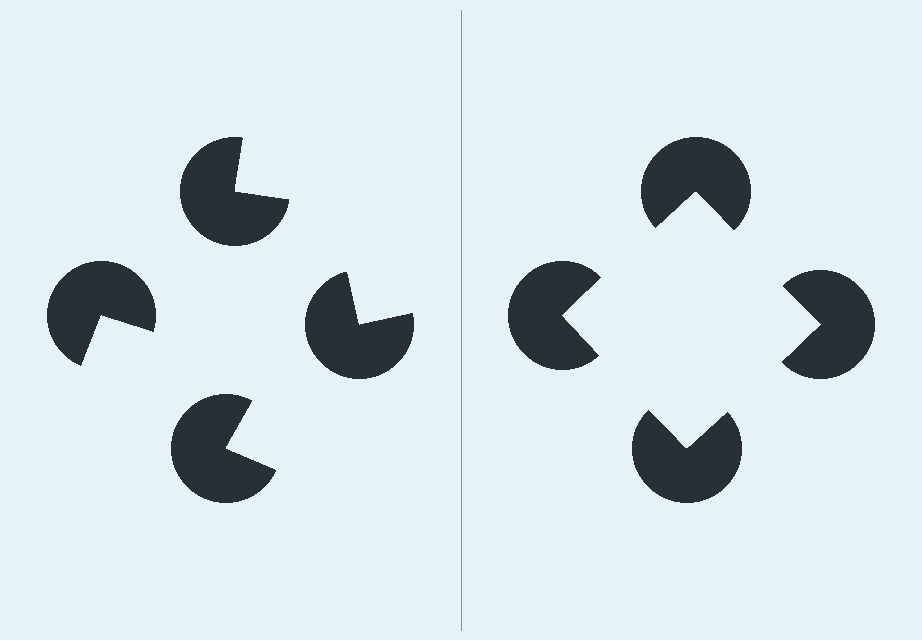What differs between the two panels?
The pac-man discs are positioned identically on both sides; only the wedge orientations differ. On the right they align to a square; on the left they are misaligned.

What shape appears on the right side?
An illusory square.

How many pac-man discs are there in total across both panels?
8 — 4 on each side.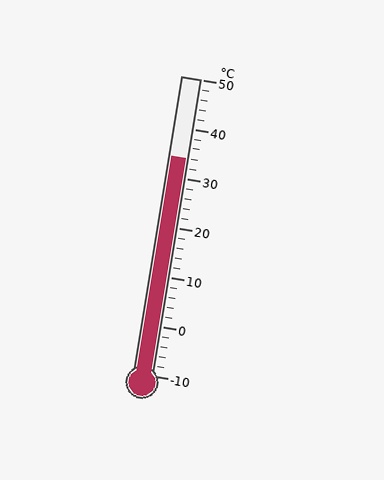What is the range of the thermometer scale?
The thermometer scale ranges from -10°C to 50°C.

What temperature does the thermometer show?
The thermometer shows approximately 34°C.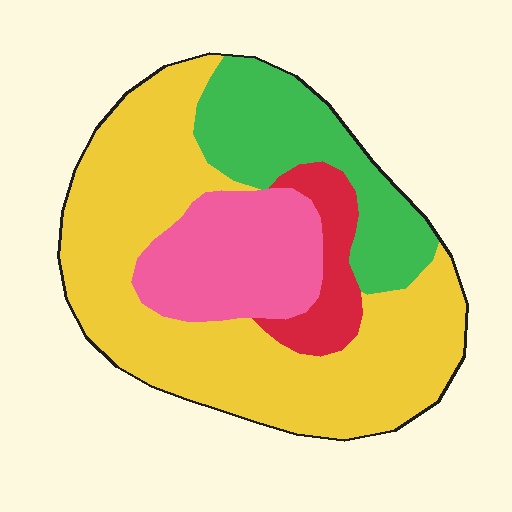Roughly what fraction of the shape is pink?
Pink takes up less than a quarter of the shape.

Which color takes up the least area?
Red, at roughly 10%.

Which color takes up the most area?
Yellow, at roughly 55%.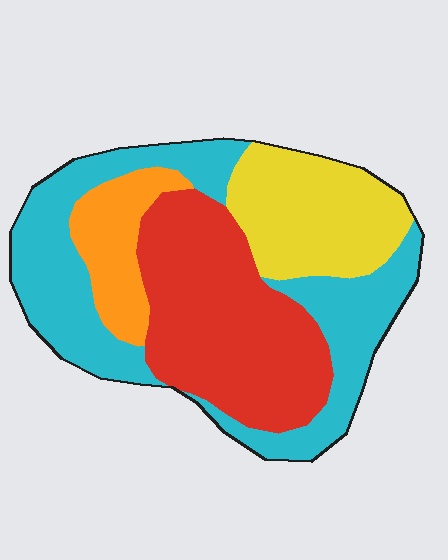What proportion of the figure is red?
Red takes up between a sixth and a third of the figure.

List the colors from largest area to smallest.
From largest to smallest: cyan, red, yellow, orange.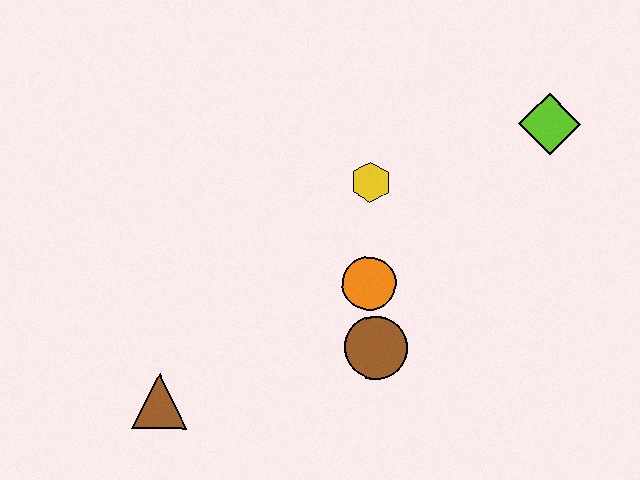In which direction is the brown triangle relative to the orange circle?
The brown triangle is to the left of the orange circle.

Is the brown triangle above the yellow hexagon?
No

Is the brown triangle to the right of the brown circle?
No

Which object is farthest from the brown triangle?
The lime diamond is farthest from the brown triangle.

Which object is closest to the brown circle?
The orange circle is closest to the brown circle.